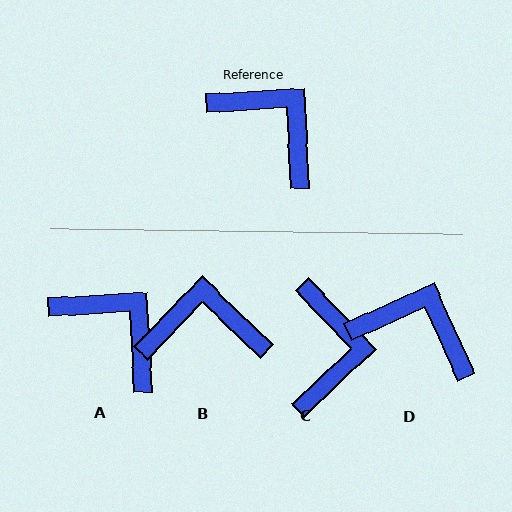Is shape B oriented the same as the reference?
No, it is off by about 43 degrees.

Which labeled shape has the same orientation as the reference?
A.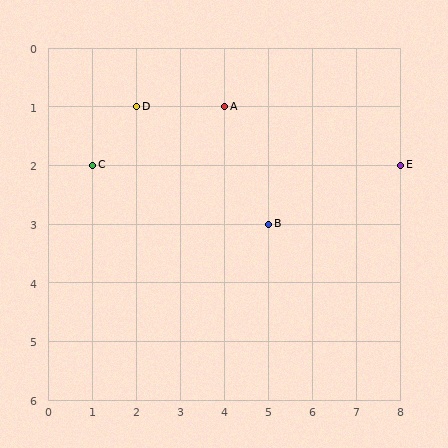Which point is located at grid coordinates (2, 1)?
Point D is at (2, 1).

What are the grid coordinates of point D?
Point D is at grid coordinates (2, 1).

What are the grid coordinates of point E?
Point E is at grid coordinates (8, 2).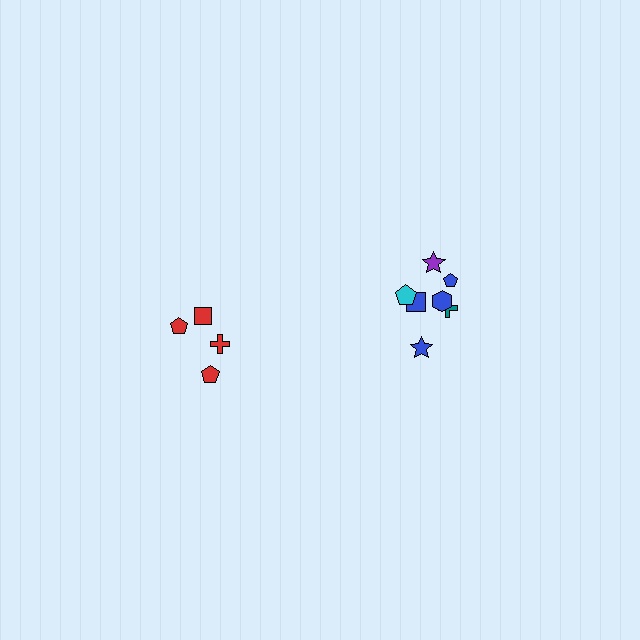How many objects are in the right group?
There are 7 objects.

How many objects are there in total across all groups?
There are 11 objects.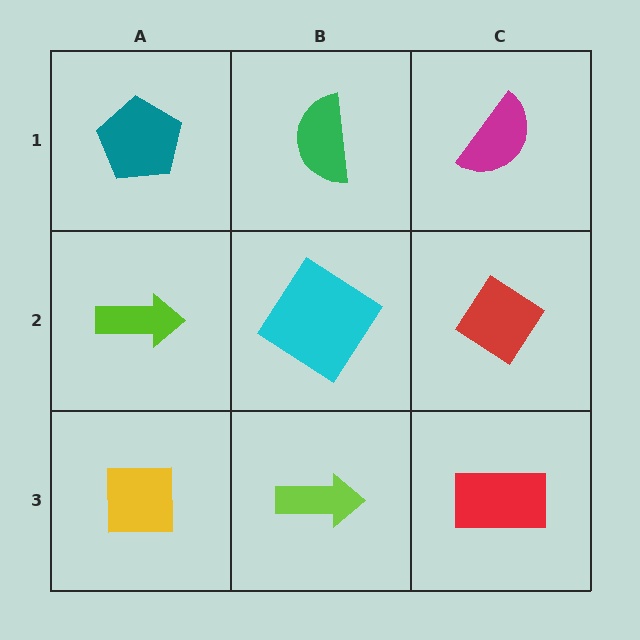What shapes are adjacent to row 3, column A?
A lime arrow (row 2, column A), a lime arrow (row 3, column B).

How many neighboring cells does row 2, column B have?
4.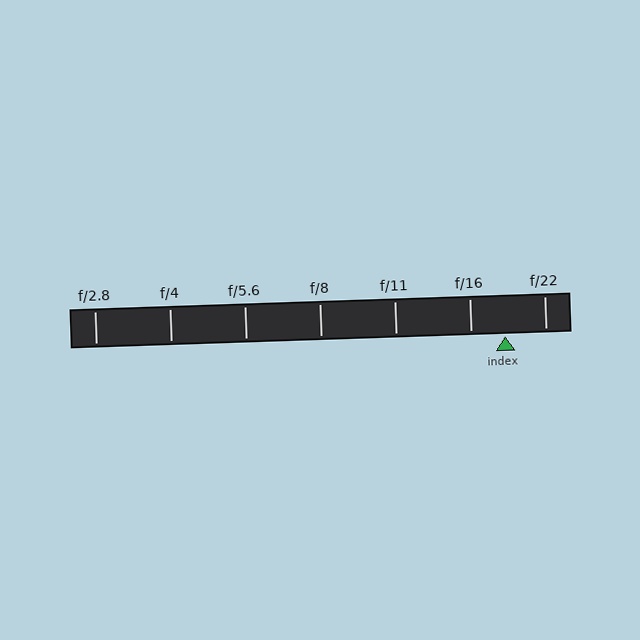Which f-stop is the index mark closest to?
The index mark is closest to f/16.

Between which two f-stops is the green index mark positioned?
The index mark is between f/16 and f/22.